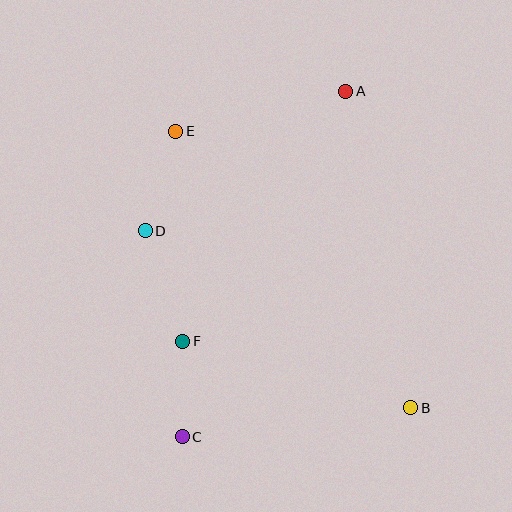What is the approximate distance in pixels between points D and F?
The distance between D and F is approximately 117 pixels.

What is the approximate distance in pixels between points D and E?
The distance between D and E is approximately 104 pixels.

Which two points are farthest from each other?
Points A and C are farthest from each other.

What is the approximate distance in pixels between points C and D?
The distance between C and D is approximately 209 pixels.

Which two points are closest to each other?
Points C and F are closest to each other.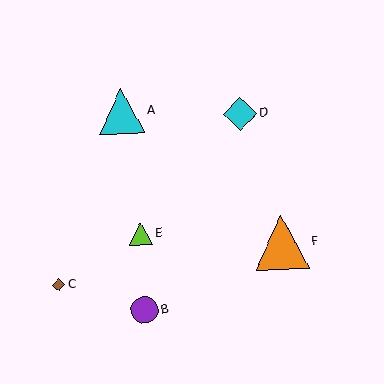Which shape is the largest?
The orange triangle (labeled F) is the largest.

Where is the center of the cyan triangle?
The center of the cyan triangle is at (121, 111).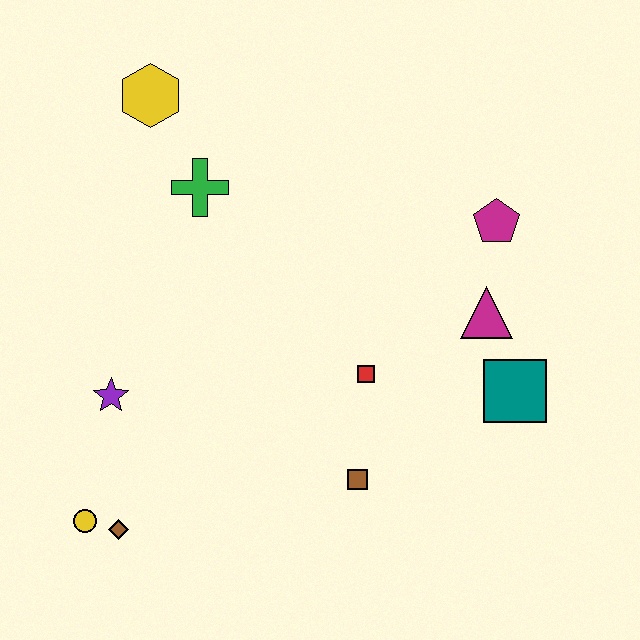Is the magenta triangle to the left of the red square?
No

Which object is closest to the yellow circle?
The brown diamond is closest to the yellow circle.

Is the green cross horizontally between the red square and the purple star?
Yes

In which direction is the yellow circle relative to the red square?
The yellow circle is to the left of the red square.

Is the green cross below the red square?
No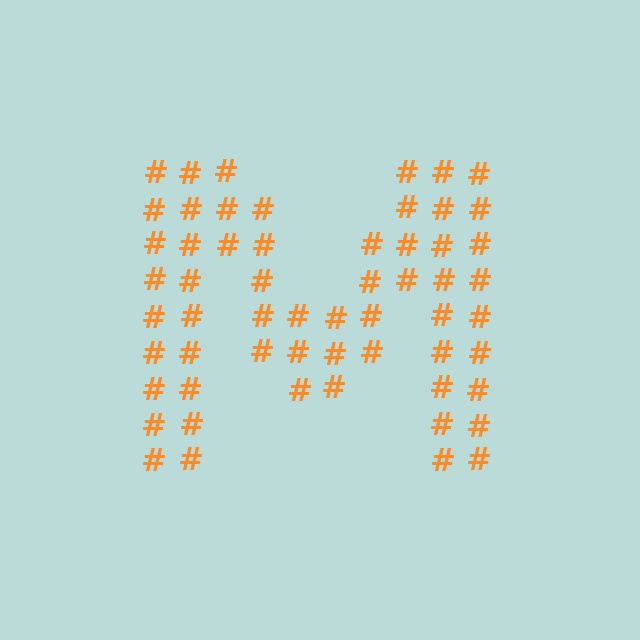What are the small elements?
The small elements are hash symbols.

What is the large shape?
The large shape is the letter M.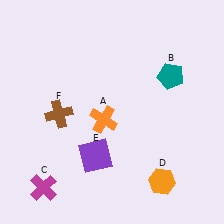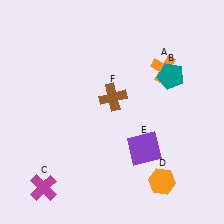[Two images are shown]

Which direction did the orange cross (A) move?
The orange cross (A) moved right.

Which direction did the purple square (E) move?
The purple square (E) moved right.